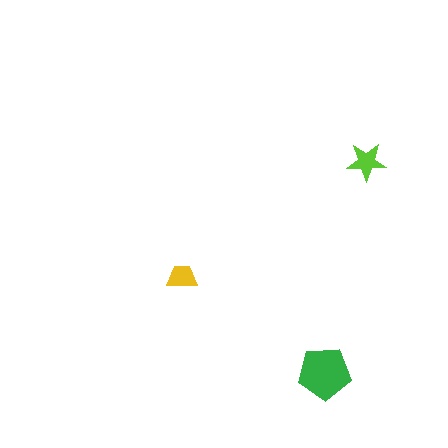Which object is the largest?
The green pentagon.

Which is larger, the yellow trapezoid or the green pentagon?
The green pentagon.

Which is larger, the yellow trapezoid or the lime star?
The lime star.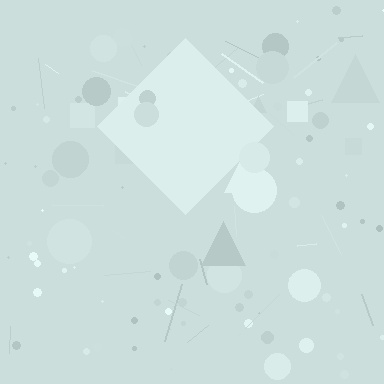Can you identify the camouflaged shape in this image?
The camouflaged shape is a diamond.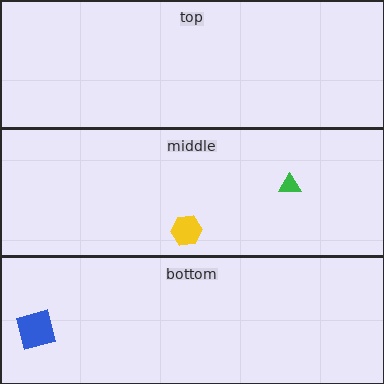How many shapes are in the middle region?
2.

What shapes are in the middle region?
The yellow hexagon, the green triangle.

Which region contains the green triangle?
The middle region.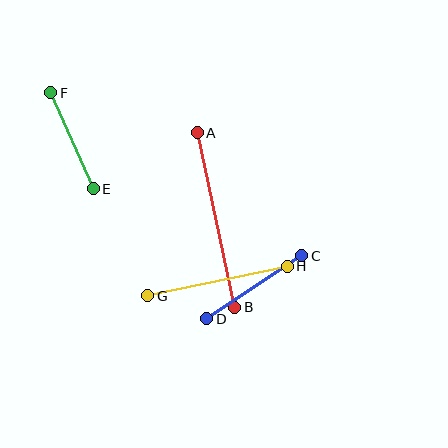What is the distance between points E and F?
The distance is approximately 105 pixels.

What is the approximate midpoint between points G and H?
The midpoint is at approximately (217, 281) pixels.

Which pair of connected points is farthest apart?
Points A and B are farthest apart.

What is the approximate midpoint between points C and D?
The midpoint is at approximately (254, 287) pixels.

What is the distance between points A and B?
The distance is approximately 178 pixels.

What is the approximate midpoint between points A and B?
The midpoint is at approximately (216, 220) pixels.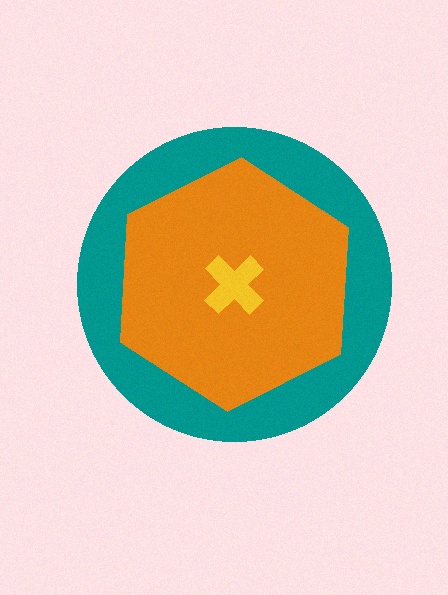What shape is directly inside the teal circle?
The orange hexagon.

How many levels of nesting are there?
3.